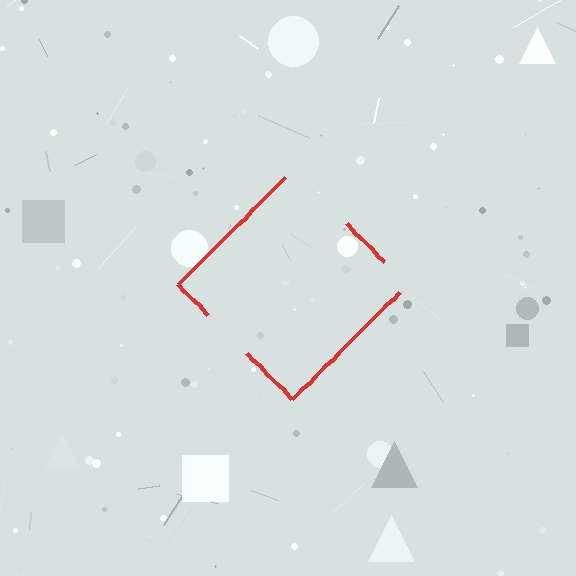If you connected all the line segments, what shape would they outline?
They would outline a diamond.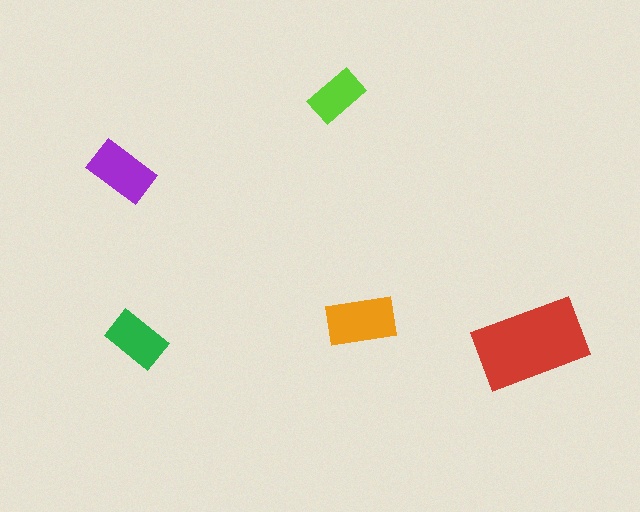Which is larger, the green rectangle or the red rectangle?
The red one.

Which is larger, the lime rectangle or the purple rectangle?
The purple one.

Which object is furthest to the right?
The red rectangle is rightmost.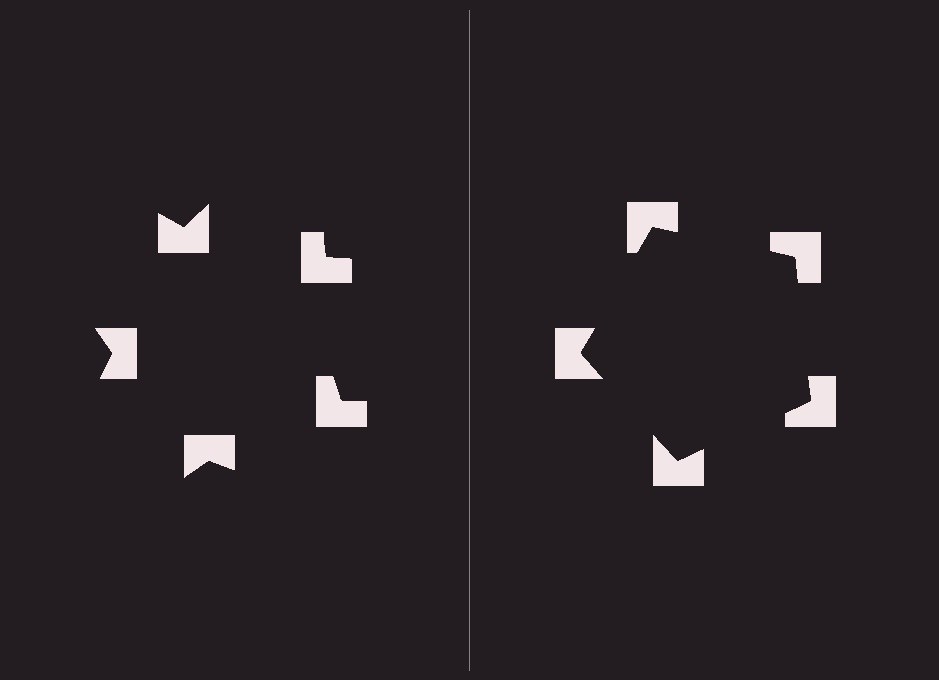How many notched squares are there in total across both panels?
10 — 5 on each side.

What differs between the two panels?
The notched squares are positioned identically on both sides; only the wedge orientations differ. On the right they align to a pentagon; on the left they are misaligned.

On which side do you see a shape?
An illusory pentagon appears on the right side. On the left side the wedge cuts are rotated, so no coherent shape forms.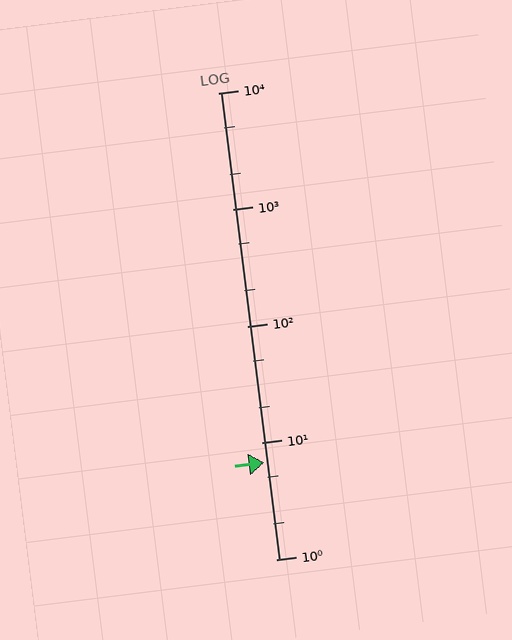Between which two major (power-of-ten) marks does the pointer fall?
The pointer is between 1 and 10.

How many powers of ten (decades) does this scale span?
The scale spans 4 decades, from 1 to 10000.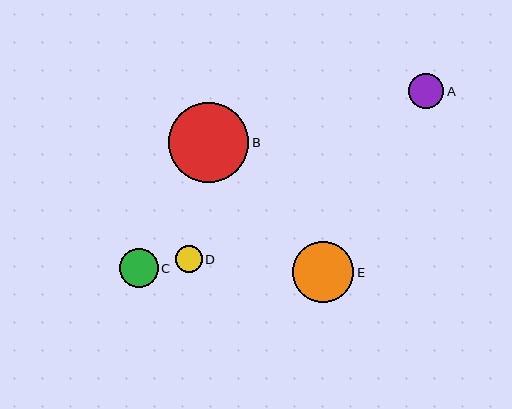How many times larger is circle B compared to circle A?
Circle B is approximately 2.3 times the size of circle A.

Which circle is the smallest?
Circle D is the smallest with a size of approximately 26 pixels.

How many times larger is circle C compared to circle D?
Circle C is approximately 1.5 times the size of circle D.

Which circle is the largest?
Circle B is the largest with a size of approximately 80 pixels.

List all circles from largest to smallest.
From largest to smallest: B, E, C, A, D.